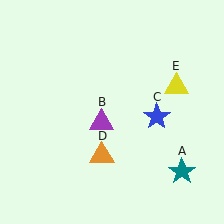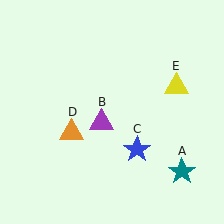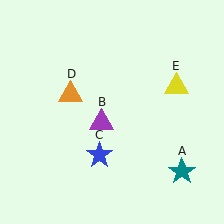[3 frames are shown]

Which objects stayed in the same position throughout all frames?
Teal star (object A) and purple triangle (object B) and yellow triangle (object E) remained stationary.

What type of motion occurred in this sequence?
The blue star (object C), orange triangle (object D) rotated clockwise around the center of the scene.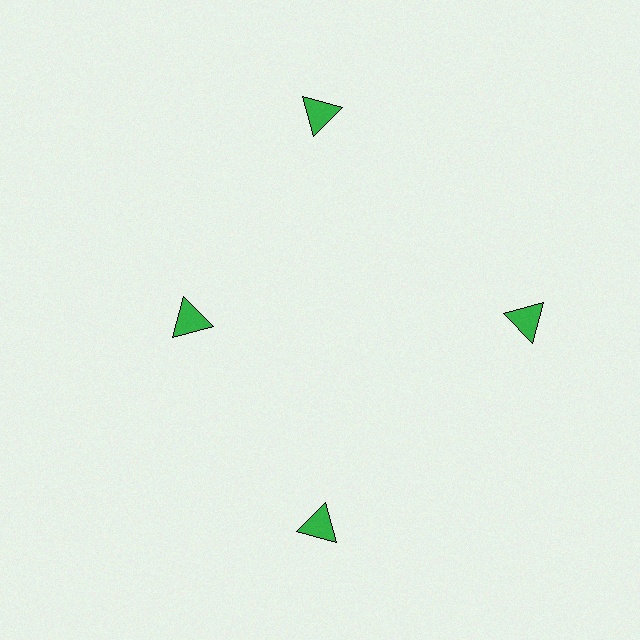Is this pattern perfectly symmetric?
No. The 4 green triangles are arranged in a ring, but one element near the 9 o'clock position is pulled inward toward the center, breaking the 4-fold rotational symmetry.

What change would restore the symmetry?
The symmetry would be restored by moving it outward, back onto the ring so that all 4 triangles sit at equal angles and equal distance from the center.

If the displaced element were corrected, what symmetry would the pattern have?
It would have 4-fold rotational symmetry — the pattern would map onto itself every 90 degrees.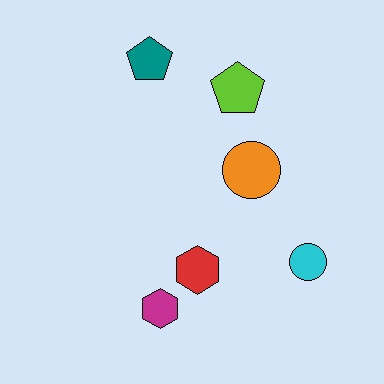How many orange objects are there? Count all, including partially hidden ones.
There is 1 orange object.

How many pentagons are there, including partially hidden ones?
There are 2 pentagons.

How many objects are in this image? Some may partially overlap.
There are 6 objects.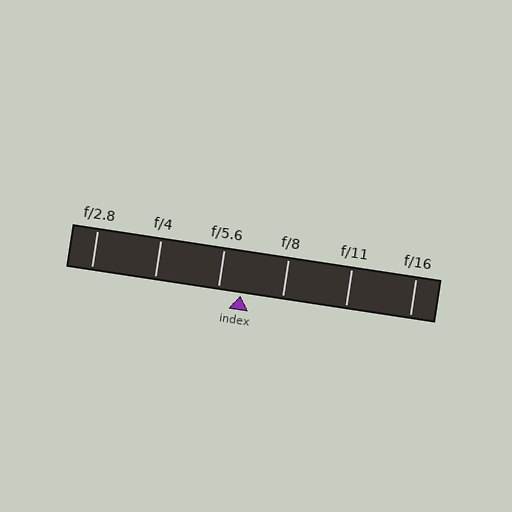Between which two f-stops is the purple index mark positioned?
The index mark is between f/5.6 and f/8.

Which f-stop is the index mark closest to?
The index mark is closest to f/5.6.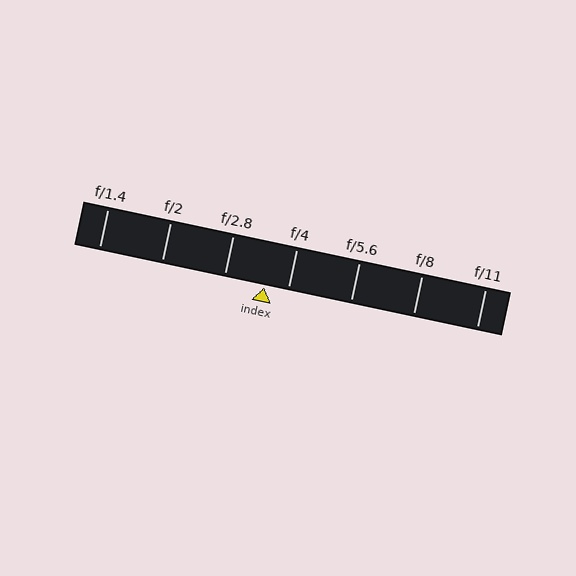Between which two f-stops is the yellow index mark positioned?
The index mark is between f/2.8 and f/4.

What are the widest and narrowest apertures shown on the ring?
The widest aperture shown is f/1.4 and the narrowest is f/11.